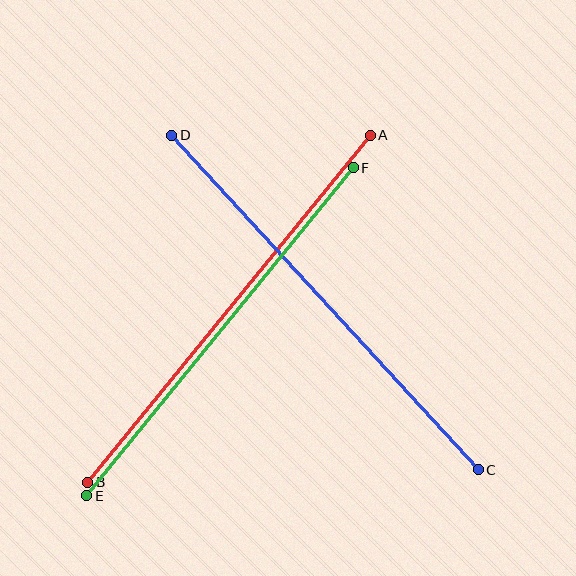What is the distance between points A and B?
The distance is approximately 448 pixels.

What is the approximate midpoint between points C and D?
The midpoint is at approximately (325, 303) pixels.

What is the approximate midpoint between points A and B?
The midpoint is at approximately (229, 309) pixels.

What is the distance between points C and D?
The distance is approximately 454 pixels.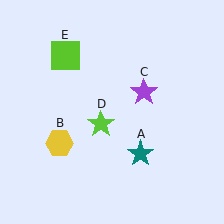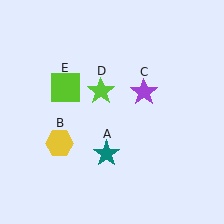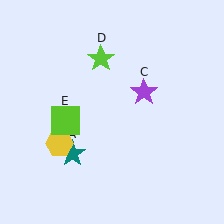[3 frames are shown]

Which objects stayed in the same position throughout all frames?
Yellow hexagon (object B) and purple star (object C) remained stationary.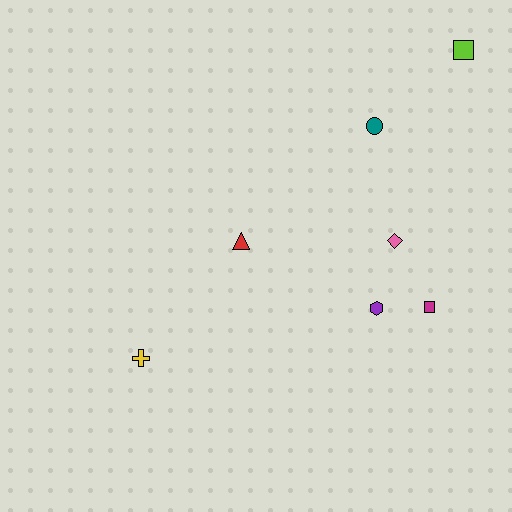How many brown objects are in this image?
There are no brown objects.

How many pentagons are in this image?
There are no pentagons.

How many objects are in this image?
There are 7 objects.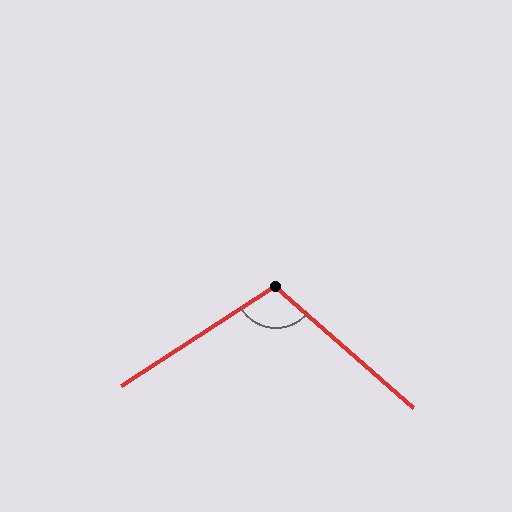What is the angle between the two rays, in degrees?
Approximately 106 degrees.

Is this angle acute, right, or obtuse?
It is obtuse.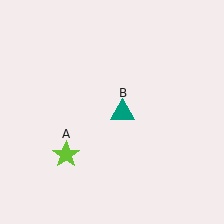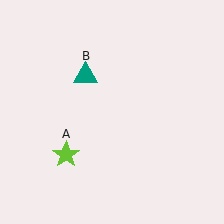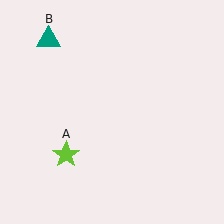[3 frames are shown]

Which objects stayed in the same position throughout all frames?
Lime star (object A) remained stationary.